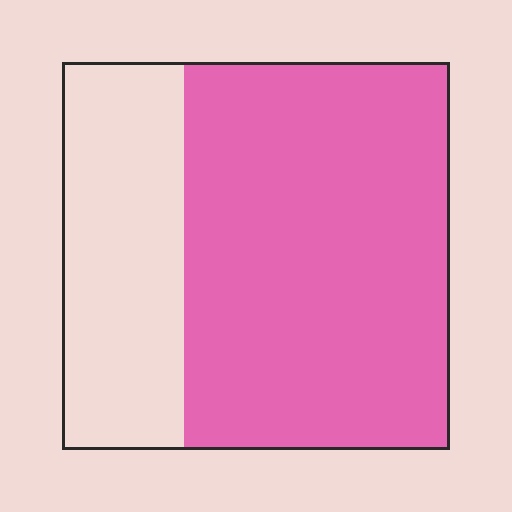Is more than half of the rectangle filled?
Yes.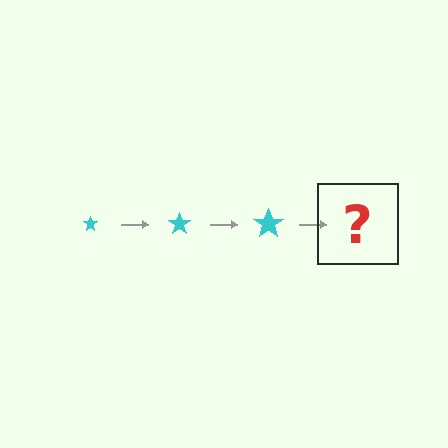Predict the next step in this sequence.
The next step is a cyan star, larger than the previous one.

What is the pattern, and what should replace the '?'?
The pattern is that the star gets progressively larger each step. The '?' should be a cyan star, larger than the previous one.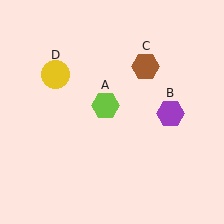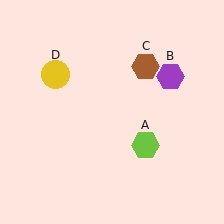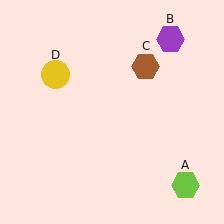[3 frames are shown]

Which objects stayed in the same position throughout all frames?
Brown hexagon (object C) and yellow circle (object D) remained stationary.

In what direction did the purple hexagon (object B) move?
The purple hexagon (object B) moved up.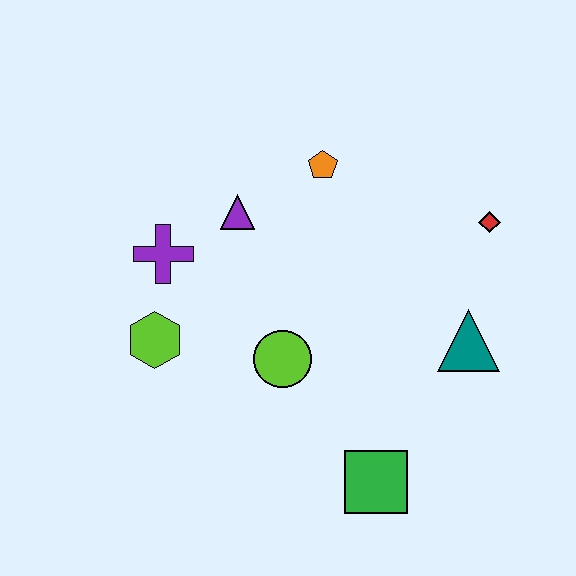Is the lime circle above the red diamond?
No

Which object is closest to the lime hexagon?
The purple cross is closest to the lime hexagon.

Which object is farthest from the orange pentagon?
The green square is farthest from the orange pentagon.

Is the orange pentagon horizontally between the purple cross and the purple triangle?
No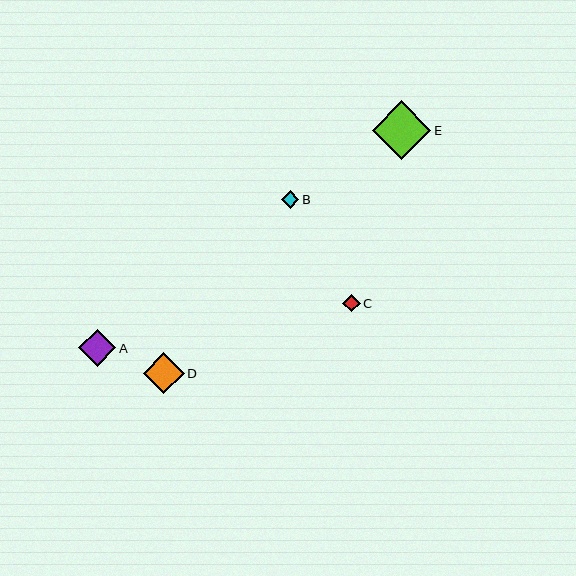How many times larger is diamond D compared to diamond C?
Diamond D is approximately 2.3 times the size of diamond C.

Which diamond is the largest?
Diamond E is the largest with a size of approximately 59 pixels.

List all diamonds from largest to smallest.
From largest to smallest: E, D, A, C, B.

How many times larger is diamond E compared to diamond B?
Diamond E is approximately 3.4 times the size of diamond B.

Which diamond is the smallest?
Diamond B is the smallest with a size of approximately 17 pixels.